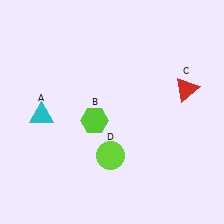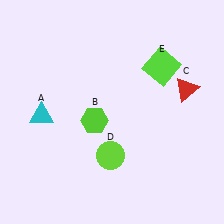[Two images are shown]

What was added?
A lime square (E) was added in Image 2.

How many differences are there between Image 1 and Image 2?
There is 1 difference between the two images.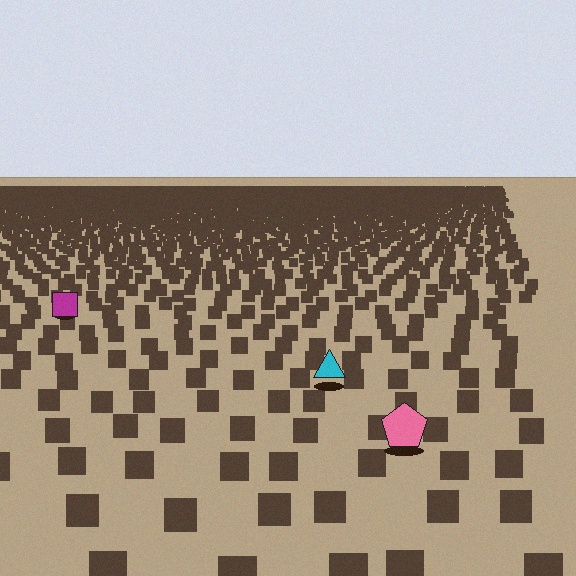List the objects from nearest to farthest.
From nearest to farthest: the pink pentagon, the cyan triangle, the magenta square.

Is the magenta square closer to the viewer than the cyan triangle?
No. The cyan triangle is closer — you can tell from the texture gradient: the ground texture is coarser near it.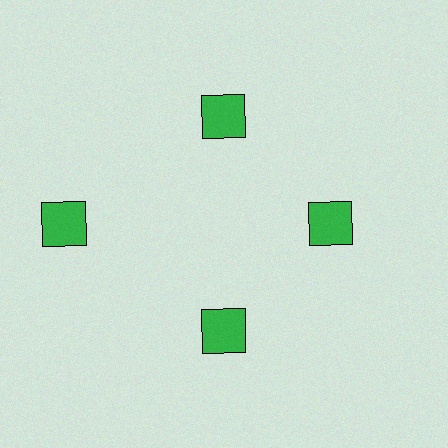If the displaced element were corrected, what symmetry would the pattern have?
It would have 4-fold rotational symmetry — the pattern would map onto itself every 90 degrees.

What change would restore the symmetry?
The symmetry would be restored by moving it inward, back onto the ring so that all 4 squares sit at equal angles and equal distance from the center.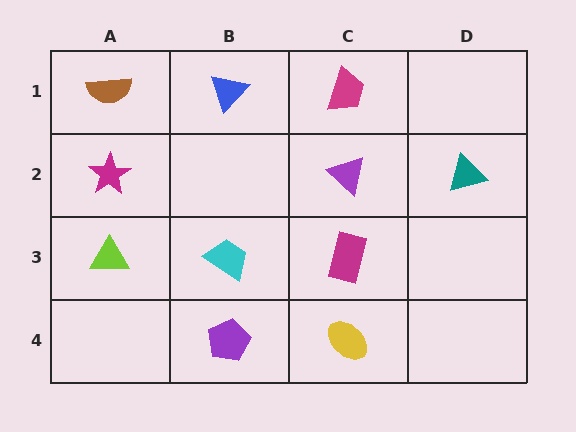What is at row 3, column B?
A cyan trapezoid.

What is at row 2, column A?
A magenta star.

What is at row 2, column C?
A purple triangle.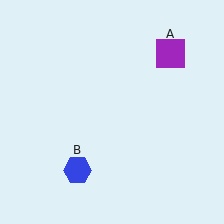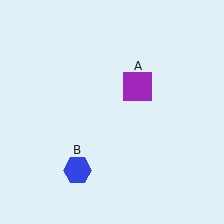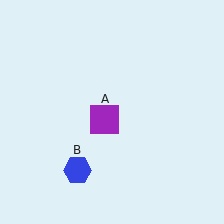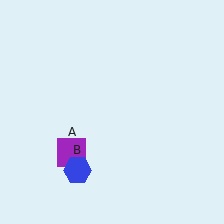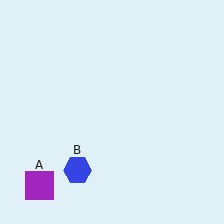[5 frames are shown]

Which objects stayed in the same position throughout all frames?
Blue hexagon (object B) remained stationary.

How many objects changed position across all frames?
1 object changed position: purple square (object A).